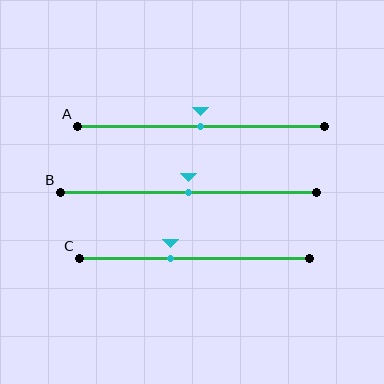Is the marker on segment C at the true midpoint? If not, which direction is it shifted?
No, the marker on segment C is shifted to the left by about 10% of the segment length.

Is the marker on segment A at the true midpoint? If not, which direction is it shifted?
Yes, the marker on segment A is at the true midpoint.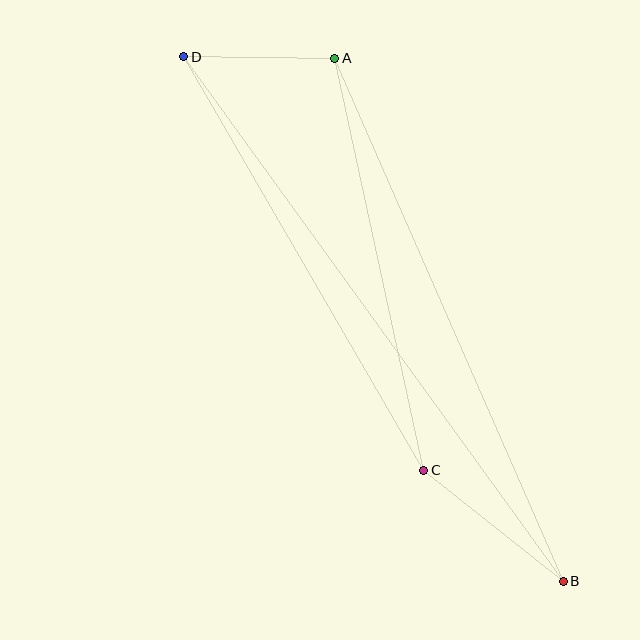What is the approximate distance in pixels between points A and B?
The distance between A and B is approximately 571 pixels.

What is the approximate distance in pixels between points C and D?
The distance between C and D is approximately 478 pixels.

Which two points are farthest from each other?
Points B and D are farthest from each other.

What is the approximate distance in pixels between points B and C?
The distance between B and C is approximately 178 pixels.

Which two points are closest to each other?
Points A and D are closest to each other.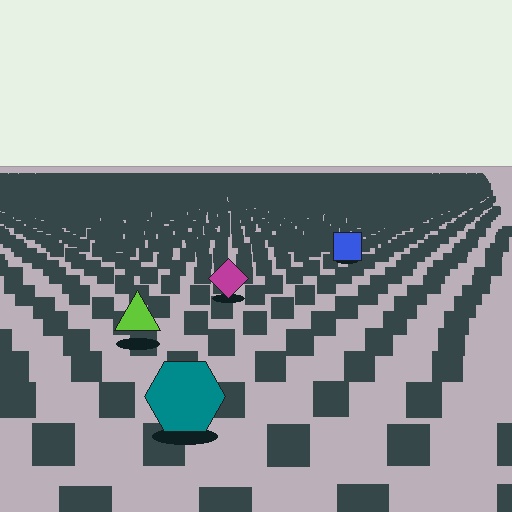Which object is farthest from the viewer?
The blue square is farthest from the viewer. It appears smaller and the ground texture around it is denser.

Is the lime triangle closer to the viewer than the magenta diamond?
Yes. The lime triangle is closer — you can tell from the texture gradient: the ground texture is coarser near it.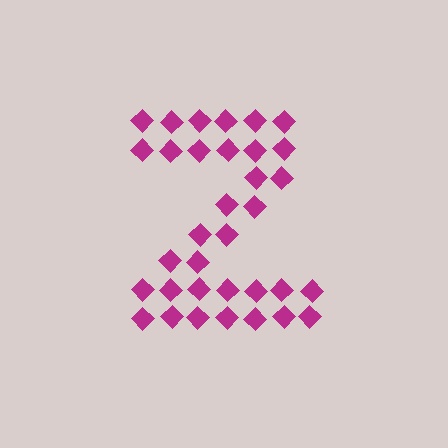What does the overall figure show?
The overall figure shows the letter Z.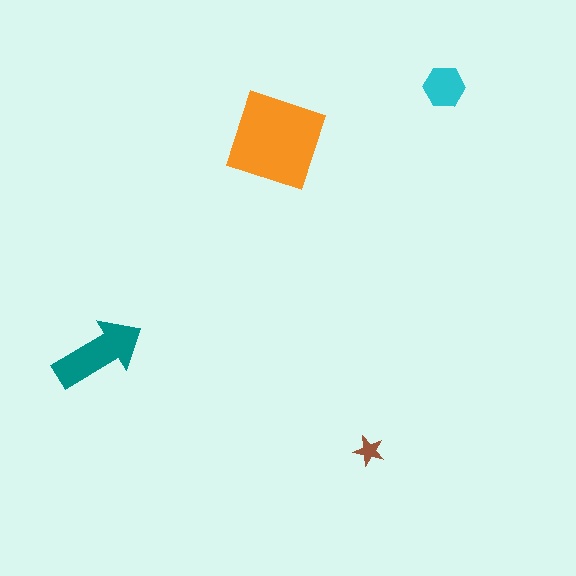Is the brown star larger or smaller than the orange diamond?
Smaller.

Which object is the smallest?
The brown star.